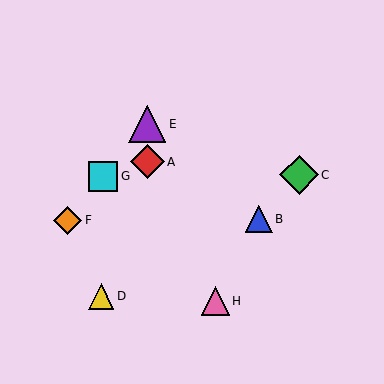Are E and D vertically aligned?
No, E is at x≈147 and D is at x≈101.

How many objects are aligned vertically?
2 objects (A, E) are aligned vertically.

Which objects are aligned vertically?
Objects A, E are aligned vertically.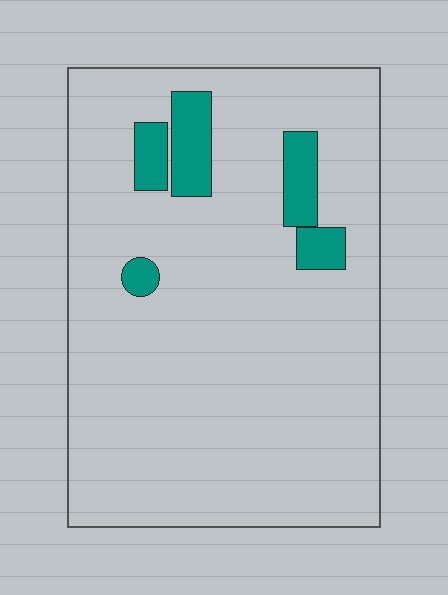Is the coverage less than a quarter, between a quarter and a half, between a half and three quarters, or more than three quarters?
Less than a quarter.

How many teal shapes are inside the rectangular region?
5.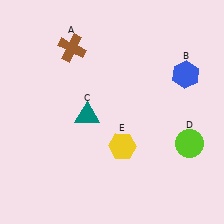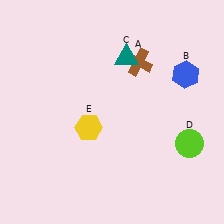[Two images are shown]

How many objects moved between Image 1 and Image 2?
3 objects moved between the two images.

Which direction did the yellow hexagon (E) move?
The yellow hexagon (E) moved left.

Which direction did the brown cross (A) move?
The brown cross (A) moved right.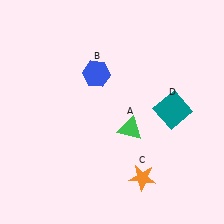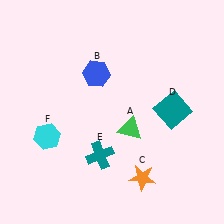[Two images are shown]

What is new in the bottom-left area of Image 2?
A cyan hexagon (F) was added in the bottom-left area of Image 2.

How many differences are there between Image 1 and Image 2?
There are 2 differences between the two images.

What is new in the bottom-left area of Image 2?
A teal cross (E) was added in the bottom-left area of Image 2.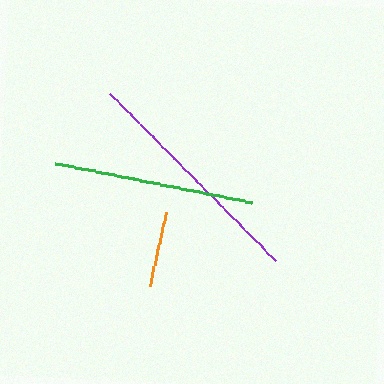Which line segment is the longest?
The purple line is the longest at approximately 234 pixels.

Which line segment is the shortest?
The orange line is the shortest at approximately 76 pixels.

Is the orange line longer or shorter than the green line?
The green line is longer than the orange line.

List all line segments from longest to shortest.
From longest to shortest: purple, green, orange.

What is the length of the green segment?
The green segment is approximately 200 pixels long.